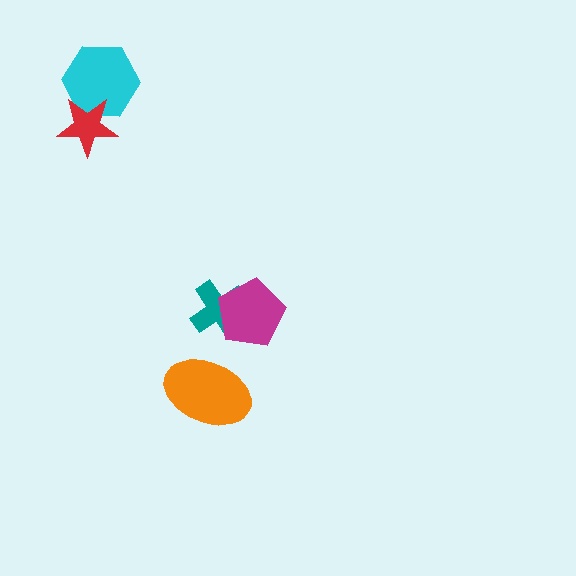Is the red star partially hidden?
No, no other shape covers it.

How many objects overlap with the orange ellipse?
0 objects overlap with the orange ellipse.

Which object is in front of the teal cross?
The magenta pentagon is in front of the teal cross.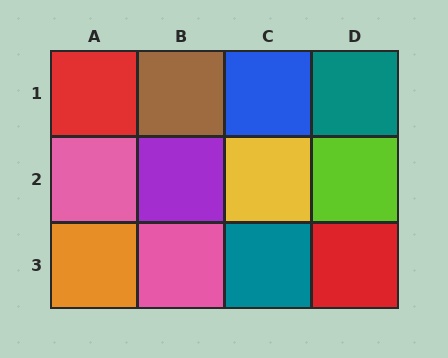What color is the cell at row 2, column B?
Purple.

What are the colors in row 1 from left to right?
Red, brown, blue, teal.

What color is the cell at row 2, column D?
Lime.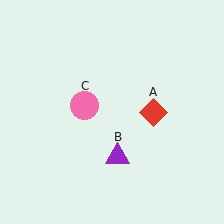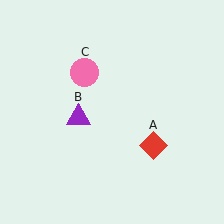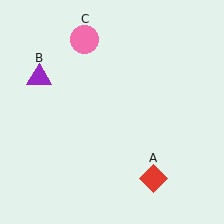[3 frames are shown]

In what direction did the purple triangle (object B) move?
The purple triangle (object B) moved up and to the left.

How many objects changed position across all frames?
3 objects changed position: red diamond (object A), purple triangle (object B), pink circle (object C).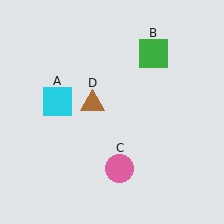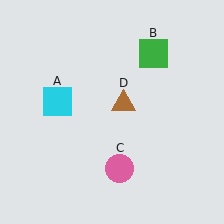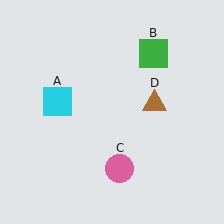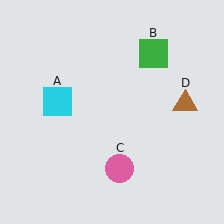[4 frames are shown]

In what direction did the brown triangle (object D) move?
The brown triangle (object D) moved right.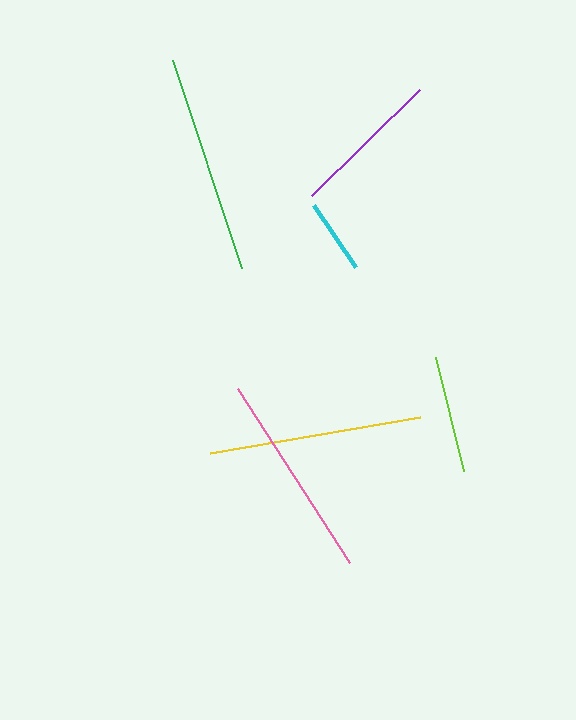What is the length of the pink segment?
The pink segment is approximately 207 pixels long.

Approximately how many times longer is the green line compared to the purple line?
The green line is approximately 1.4 times the length of the purple line.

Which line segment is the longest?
The green line is the longest at approximately 218 pixels.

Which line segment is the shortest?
The cyan line is the shortest at approximately 75 pixels.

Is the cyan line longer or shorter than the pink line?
The pink line is longer than the cyan line.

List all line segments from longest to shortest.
From longest to shortest: green, yellow, pink, purple, lime, cyan.